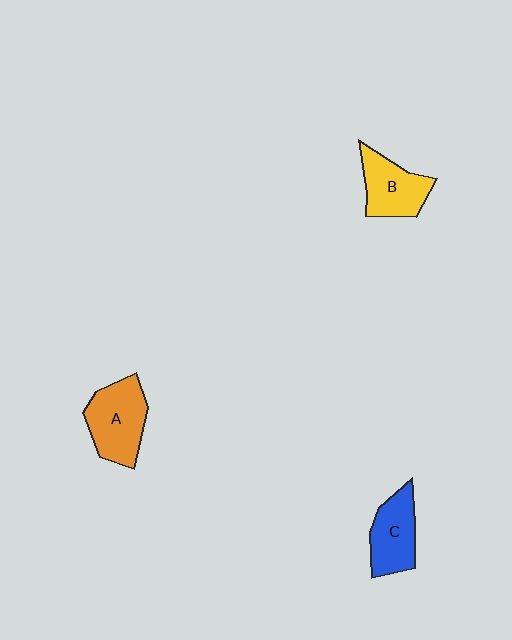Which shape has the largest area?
Shape A (orange).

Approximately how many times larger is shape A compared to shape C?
Approximately 1.2 times.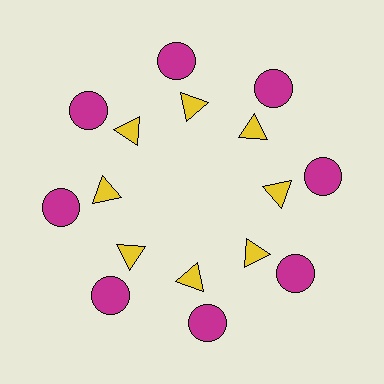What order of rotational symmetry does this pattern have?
This pattern has 8-fold rotational symmetry.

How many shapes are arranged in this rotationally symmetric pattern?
There are 16 shapes, arranged in 8 groups of 2.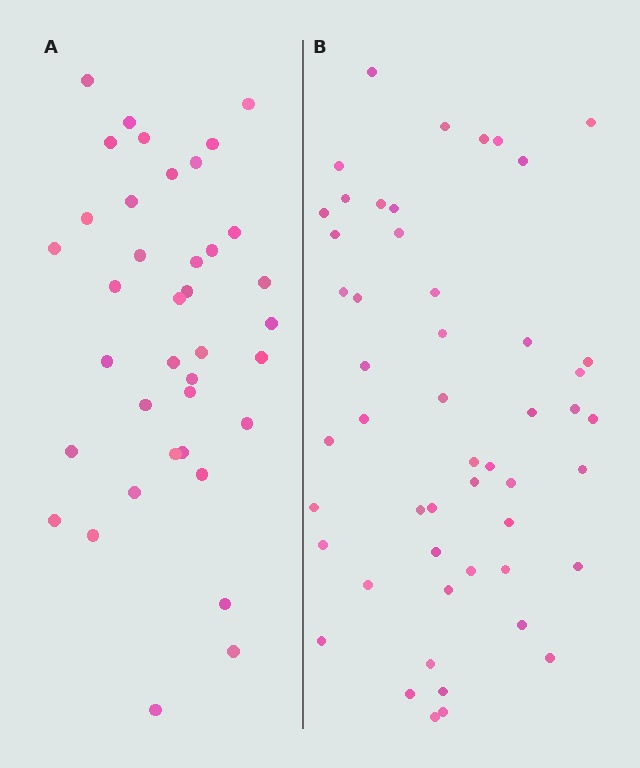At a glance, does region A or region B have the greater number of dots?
Region B (the right region) has more dots.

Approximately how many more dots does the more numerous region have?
Region B has approximately 15 more dots than region A.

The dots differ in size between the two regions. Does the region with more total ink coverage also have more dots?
No. Region A has more total ink coverage because its dots are larger, but region B actually contains more individual dots. Total area can be misleading — the number of items is what matters here.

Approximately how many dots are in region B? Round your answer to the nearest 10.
About 50 dots. (The exact count is 51, which rounds to 50.)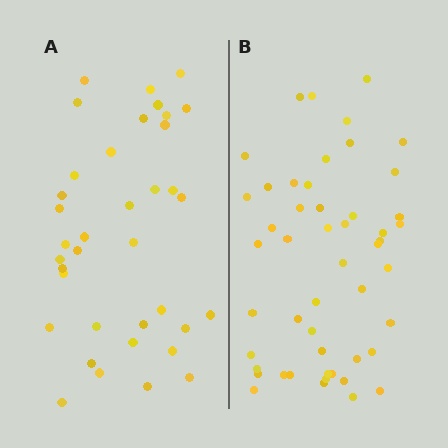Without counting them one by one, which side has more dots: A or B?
Region B (the right region) has more dots.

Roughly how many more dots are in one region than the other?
Region B has approximately 15 more dots than region A.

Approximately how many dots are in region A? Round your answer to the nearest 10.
About 40 dots. (The exact count is 37, which rounds to 40.)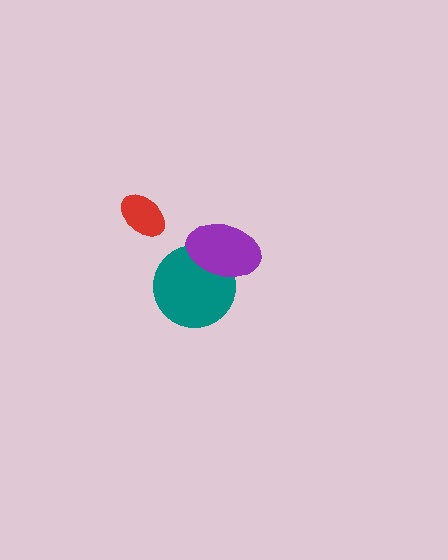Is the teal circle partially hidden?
Yes, it is partially covered by another shape.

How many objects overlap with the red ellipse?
0 objects overlap with the red ellipse.